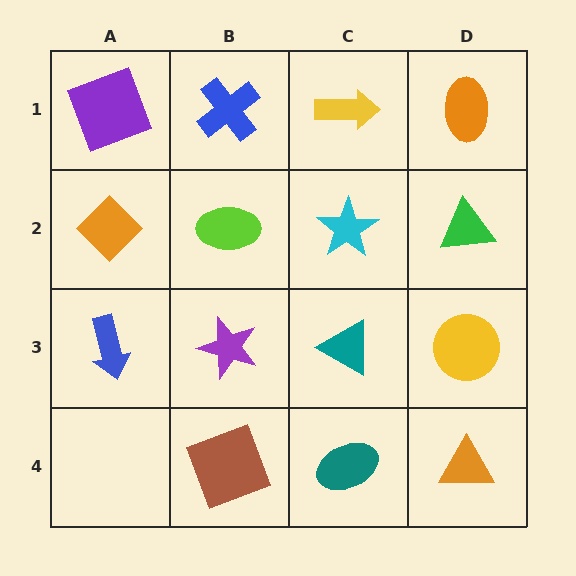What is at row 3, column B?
A purple star.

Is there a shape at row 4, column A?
No, that cell is empty.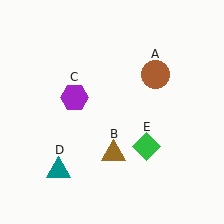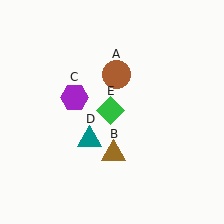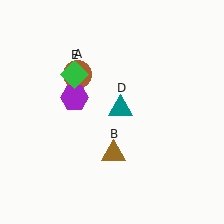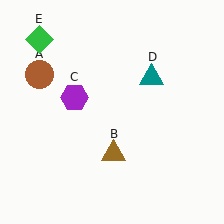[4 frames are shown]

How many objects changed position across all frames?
3 objects changed position: brown circle (object A), teal triangle (object D), green diamond (object E).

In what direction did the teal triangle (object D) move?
The teal triangle (object D) moved up and to the right.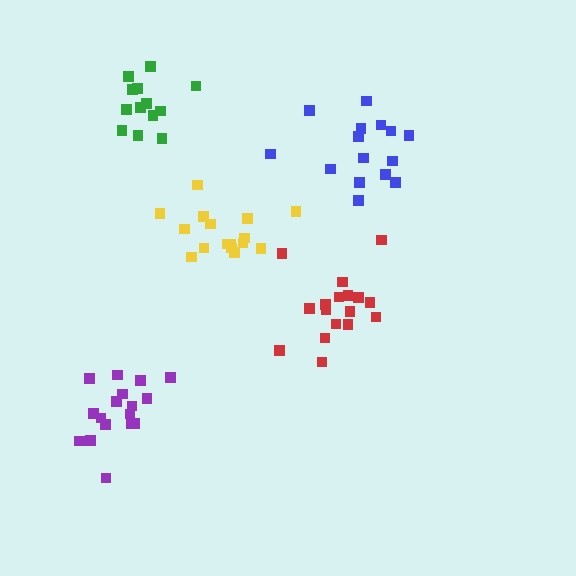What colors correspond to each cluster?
The clusters are colored: green, blue, red, yellow, purple.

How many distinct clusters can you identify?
There are 5 distinct clusters.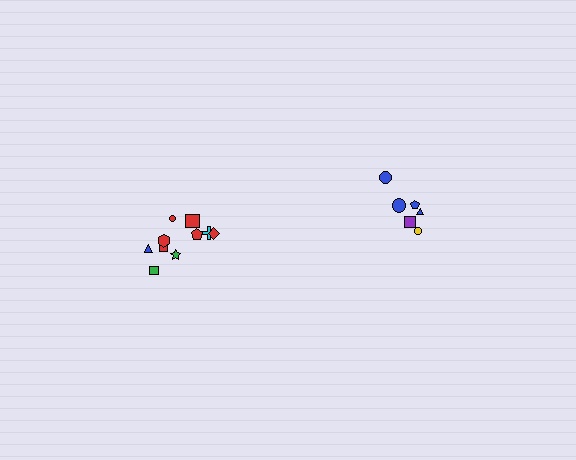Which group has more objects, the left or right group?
The left group.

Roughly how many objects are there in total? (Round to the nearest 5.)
Roughly 15 objects in total.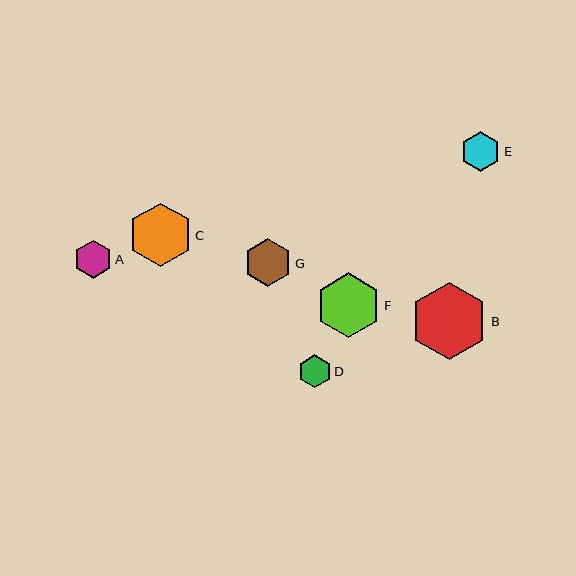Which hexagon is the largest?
Hexagon B is the largest with a size of approximately 77 pixels.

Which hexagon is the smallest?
Hexagon D is the smallest with a size of approximately 33 pixels.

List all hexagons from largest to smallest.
From largest to smallest: B, F, C, G, E, A, D.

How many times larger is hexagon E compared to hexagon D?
Hexagon E is approximately 1.2 times the size of hexagon D.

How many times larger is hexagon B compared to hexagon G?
Hexagon B is approximately 1.6 times the size of hexagon G.